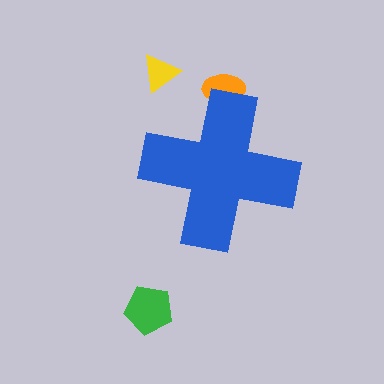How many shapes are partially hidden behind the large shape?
1 shape is partially hidden.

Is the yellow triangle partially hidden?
No, the yellow triangle is fully visible.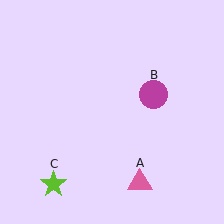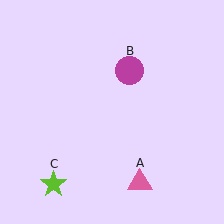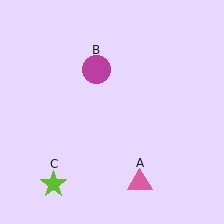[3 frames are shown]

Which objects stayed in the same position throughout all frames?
Pink triangle (object A) and lime star (object C) remained stationary.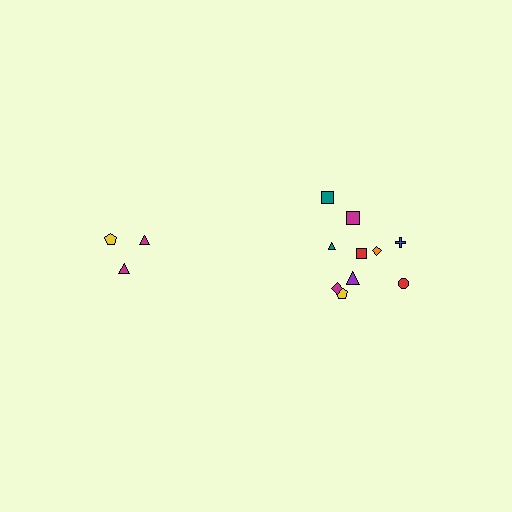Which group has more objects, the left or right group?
The right group.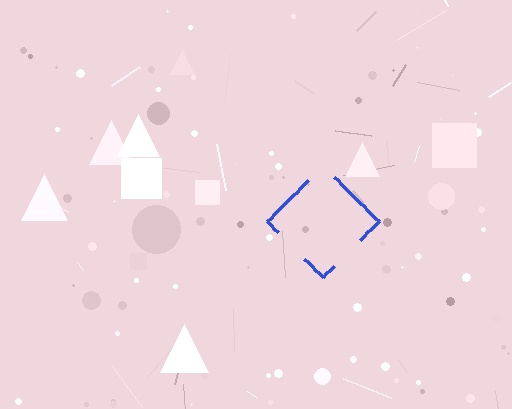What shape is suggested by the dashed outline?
The dashed outline suggests a diamond.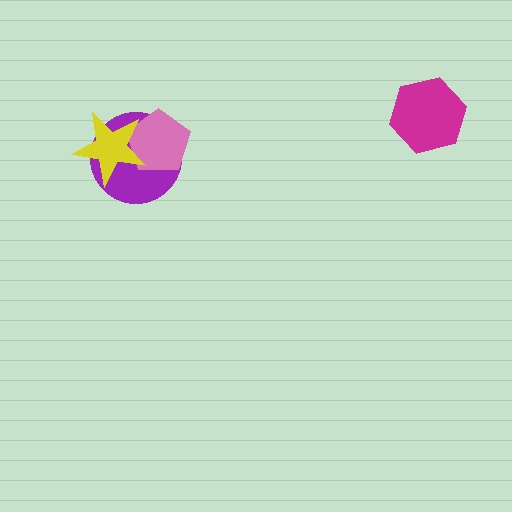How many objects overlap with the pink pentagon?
2 objects overlap with the pink pentagon.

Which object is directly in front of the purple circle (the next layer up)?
The pink pentagon is directly in front of the purple circle.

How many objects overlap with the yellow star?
2 objects overlap with the yellow star.